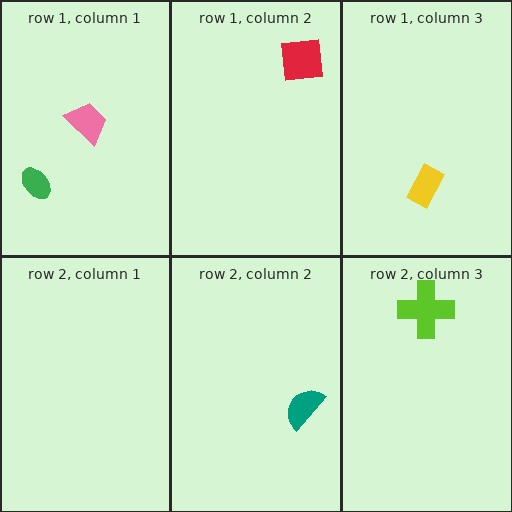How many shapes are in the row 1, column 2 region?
1.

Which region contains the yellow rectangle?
The row 1, column 3 region.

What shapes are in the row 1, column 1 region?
The green ellipse, the pink trapezoid.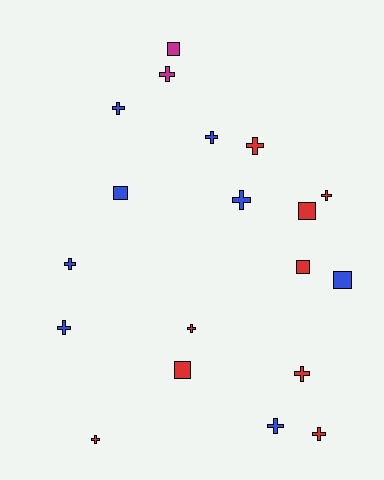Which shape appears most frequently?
Cross, with 13 objects.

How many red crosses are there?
There are 6 red crosses.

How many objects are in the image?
There are 19 objects.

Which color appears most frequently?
Red, with 9 objects.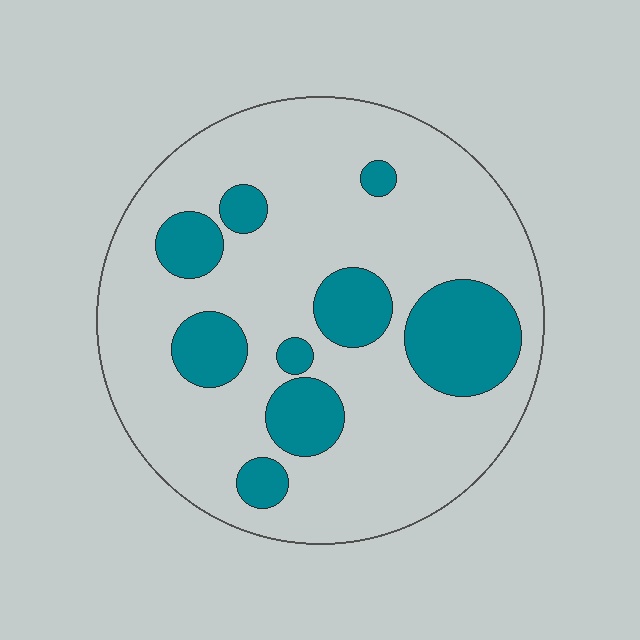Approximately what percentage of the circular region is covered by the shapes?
Approximately 25%.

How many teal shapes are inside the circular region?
9.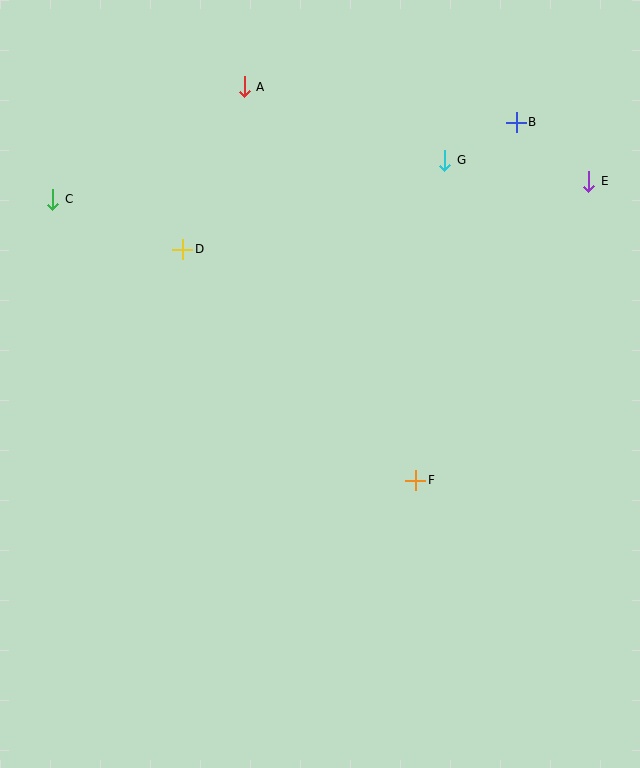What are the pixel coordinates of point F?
Point F is at (416, 480).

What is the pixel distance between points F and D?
The distance between F and D is 328 pixels.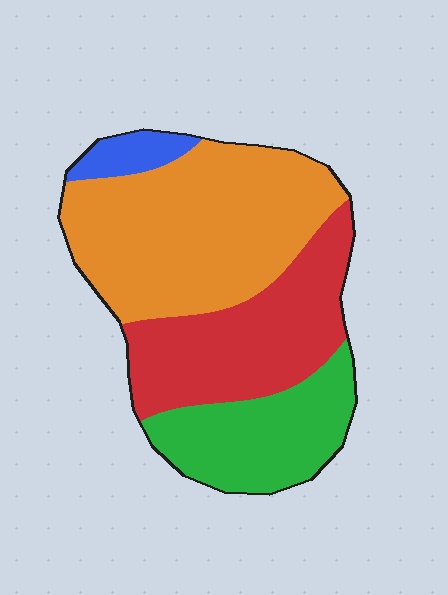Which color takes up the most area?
Orange, at roughly 45%.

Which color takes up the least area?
Blue, at roughly 5%.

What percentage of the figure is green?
Green covers around 20% of the figure.